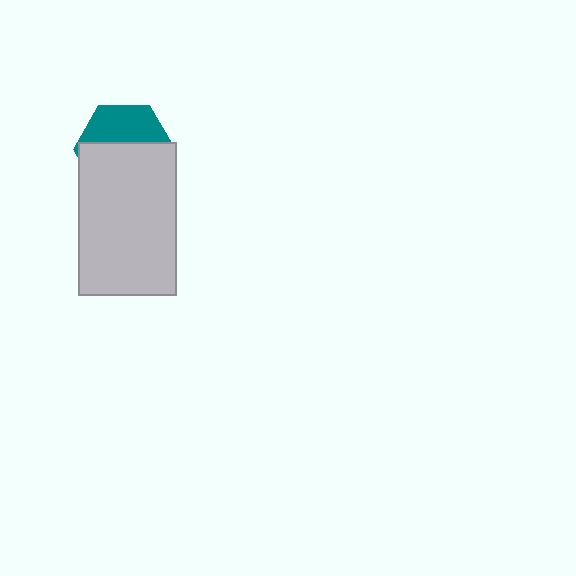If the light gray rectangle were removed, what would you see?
You would see the complete teal hexagon.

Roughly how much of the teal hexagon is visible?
A small part of it is visible (roughly 39%).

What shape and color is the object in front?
The object in front is a light gray rectangle.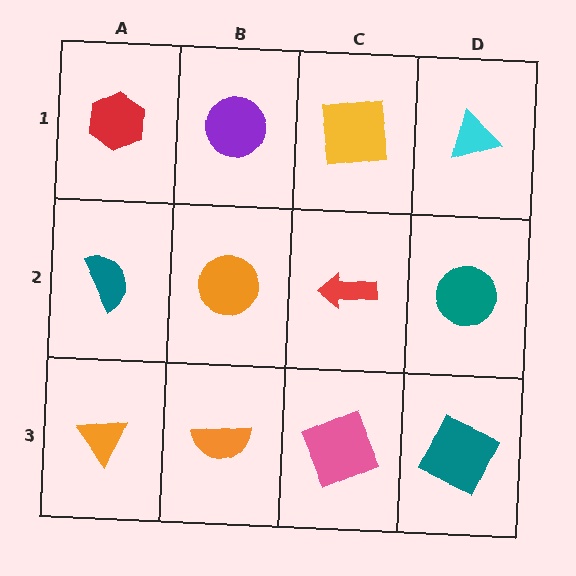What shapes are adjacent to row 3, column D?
A teal circle (row 2, column D), a pink square (row 3, column C).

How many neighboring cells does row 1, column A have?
2.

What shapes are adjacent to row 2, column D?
A cyan triangle (row 1, column D), a teal square (row 3, column D), a red arrow (row 2, column C).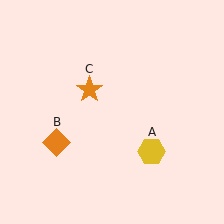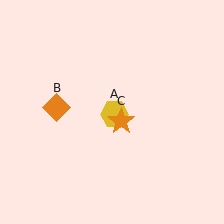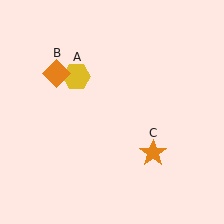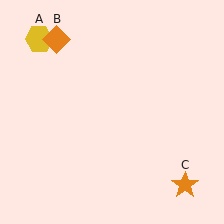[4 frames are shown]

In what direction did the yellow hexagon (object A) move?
The yellow hexagon (object A) moved up and to the left.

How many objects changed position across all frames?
3 objects changed position: yellow hexagon (object A), orange diamond (object B), orange star (object C).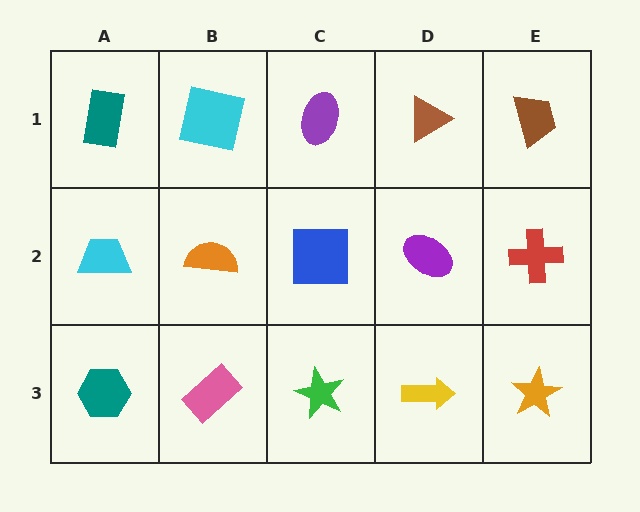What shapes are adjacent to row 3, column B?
An orange semicircle (row 2, column B), a teal hexagon (row 3, column A), a green star (row 3, column C).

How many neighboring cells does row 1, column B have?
3.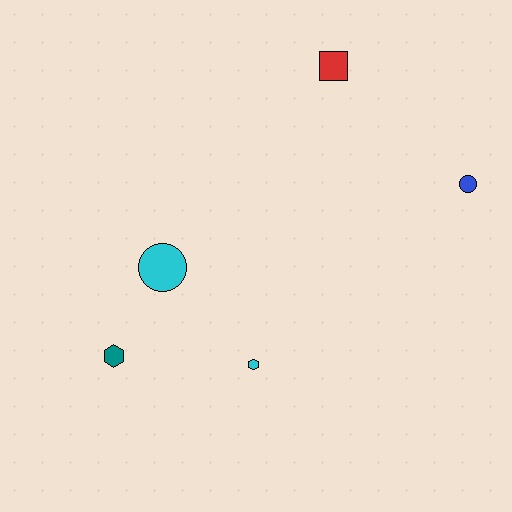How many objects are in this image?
There are 5 objects.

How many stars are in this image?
There are no stars.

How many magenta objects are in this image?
There are no magenta objects.